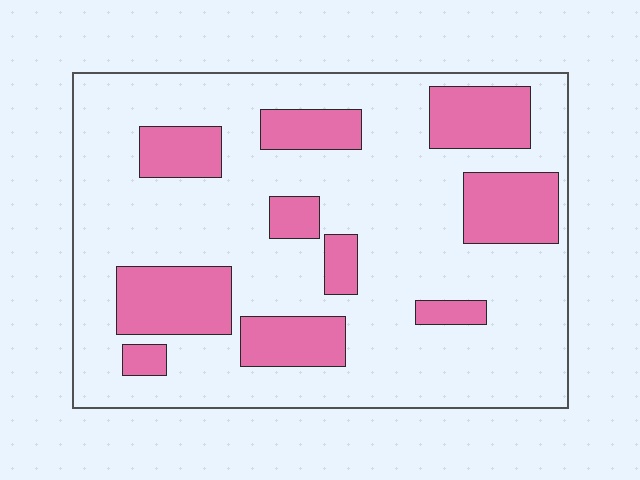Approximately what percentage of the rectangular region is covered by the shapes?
Approximately 25%.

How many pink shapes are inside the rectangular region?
10.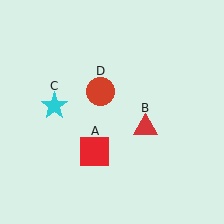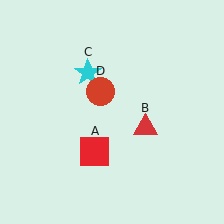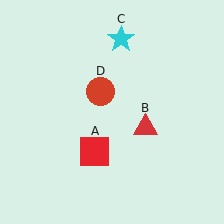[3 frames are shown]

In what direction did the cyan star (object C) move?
The cyan star (object C) moved up and to the right.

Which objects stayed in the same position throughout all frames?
Red square (object A) and red triangle (object B) and red circle (object D) remained stationary.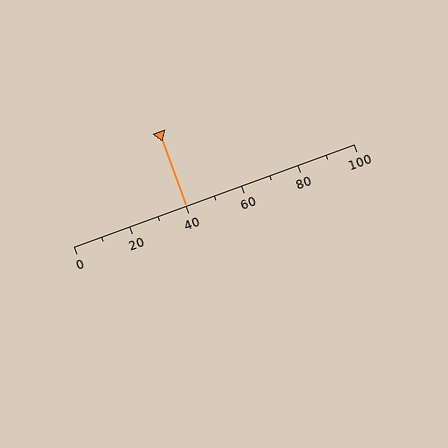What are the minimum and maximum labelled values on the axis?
The axis runs from 0 to 100.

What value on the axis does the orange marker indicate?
The marker indicates approximately 40.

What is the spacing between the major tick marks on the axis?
The major ticks are spaced 20 apart.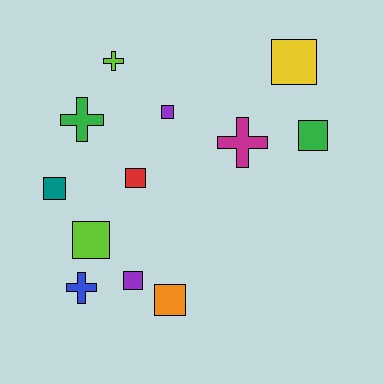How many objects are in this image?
There are 12 objects.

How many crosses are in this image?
There are 4 crosses.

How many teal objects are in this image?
There is 1 teal object.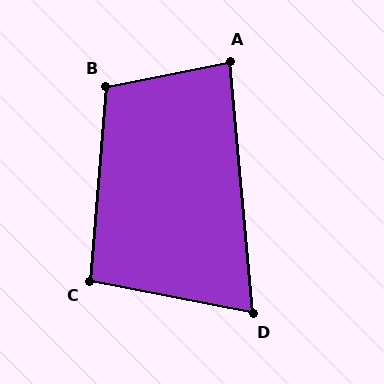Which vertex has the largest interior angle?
B, at approximately 106 degrees.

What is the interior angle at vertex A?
Approximately 84 degrees (acute).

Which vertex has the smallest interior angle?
D, at approximately 74 degrees.